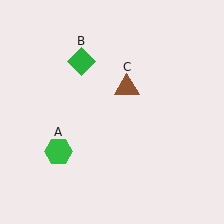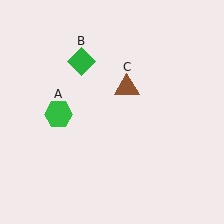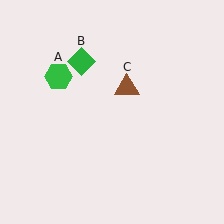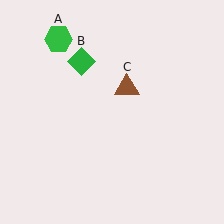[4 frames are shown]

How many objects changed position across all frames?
1 object changed position: green hexagon (object A).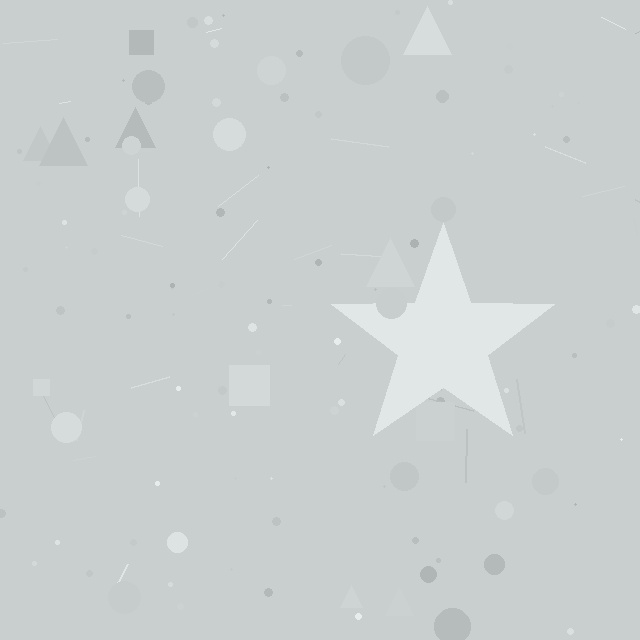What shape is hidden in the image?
A star is hidden in the image.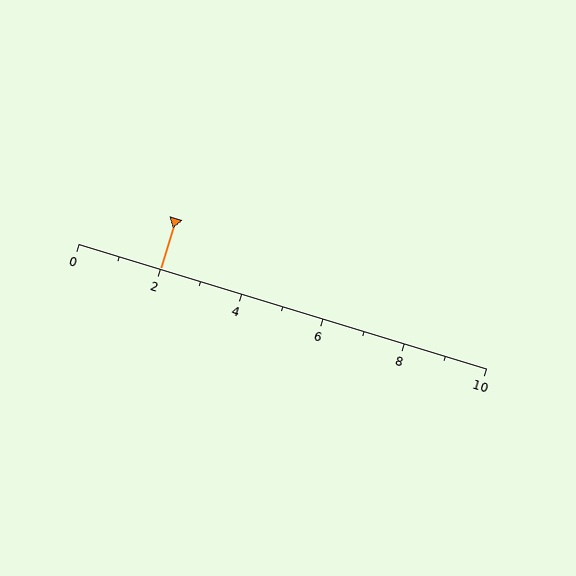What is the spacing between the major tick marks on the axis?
The major ticks are spaced 2 apart.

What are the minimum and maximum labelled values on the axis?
The axis runs from 0 to 10.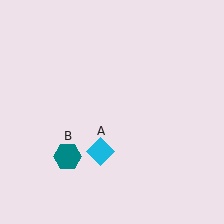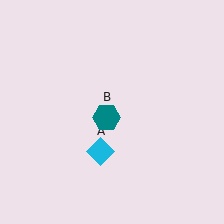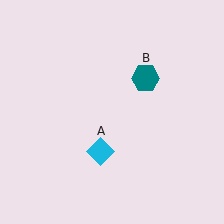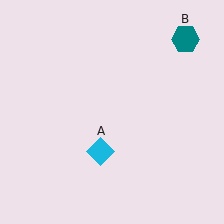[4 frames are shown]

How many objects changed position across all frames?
1 object changed position: teal hexagon (object B).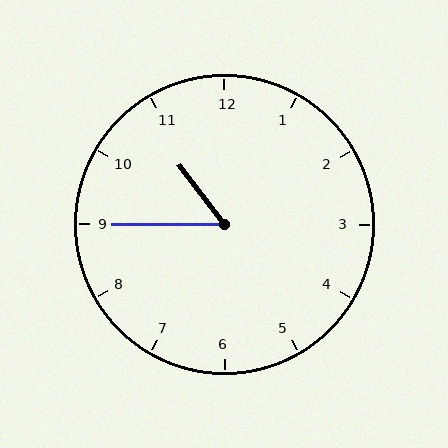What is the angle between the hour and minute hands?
Approximately 52 degrees.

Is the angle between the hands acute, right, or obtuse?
It is acute.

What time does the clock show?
10:45.